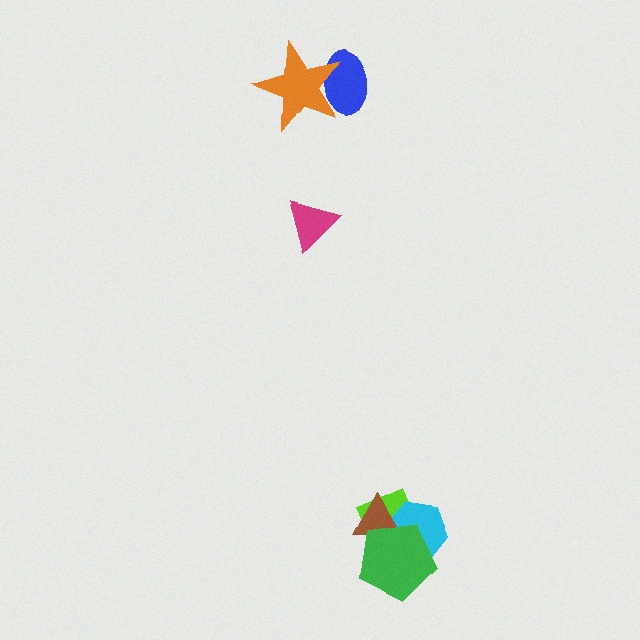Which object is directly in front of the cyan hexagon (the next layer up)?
The brown triangle is directly in front of the cyan hexagon.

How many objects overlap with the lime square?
3 objects overlap with the lime square.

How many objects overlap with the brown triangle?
3 objects overlap with the brown triangle.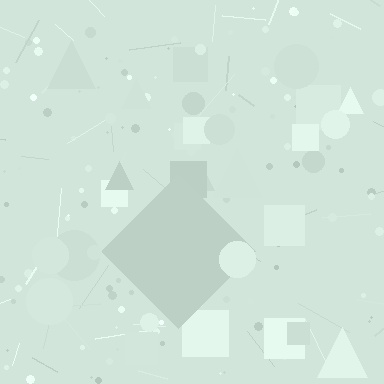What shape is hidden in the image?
A diamond is hidden in the image.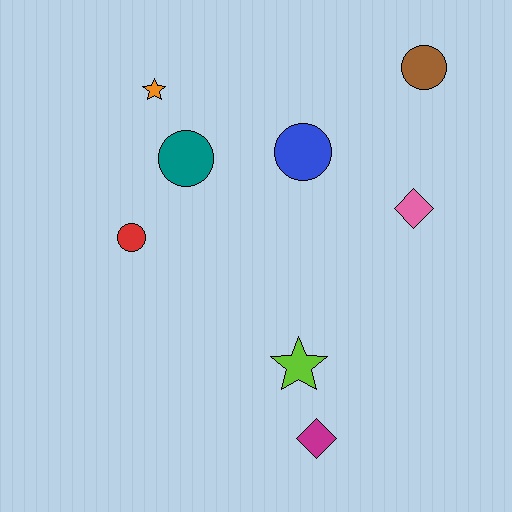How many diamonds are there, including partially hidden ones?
There are 2 diamonds.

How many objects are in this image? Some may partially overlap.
There are 8 objects.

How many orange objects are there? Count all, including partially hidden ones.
There is 1 orange object.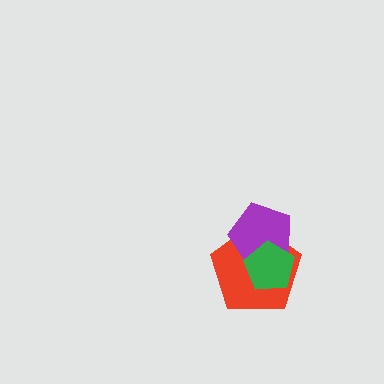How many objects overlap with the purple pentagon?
2 objects overlap with the purple pentagon.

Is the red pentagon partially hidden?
Yes, it is partially covered by another shape.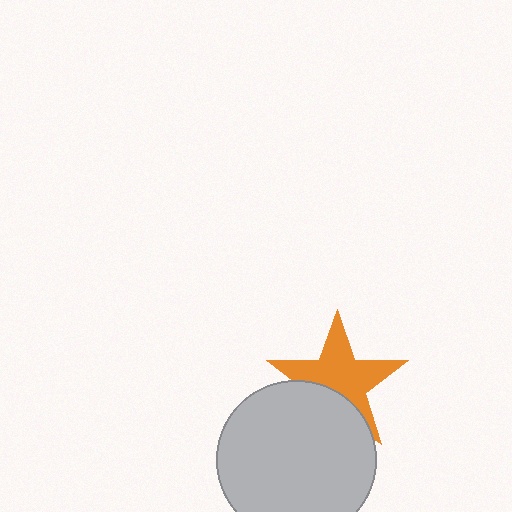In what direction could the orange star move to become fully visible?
The orange star could move up. That would shift it out from behind the light gray circle entirely.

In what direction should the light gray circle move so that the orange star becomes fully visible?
The light gray circle should move down. That is the shortest direction to clear the overlap and leave the orange star fully visible.